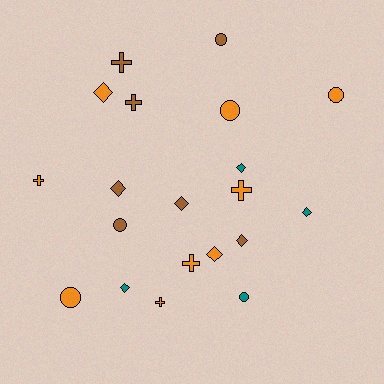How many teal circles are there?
There is 1 teal circle.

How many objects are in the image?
There are 20 objects.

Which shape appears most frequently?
Diamond, with 8 objects.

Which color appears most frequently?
Orange, with 9 objects.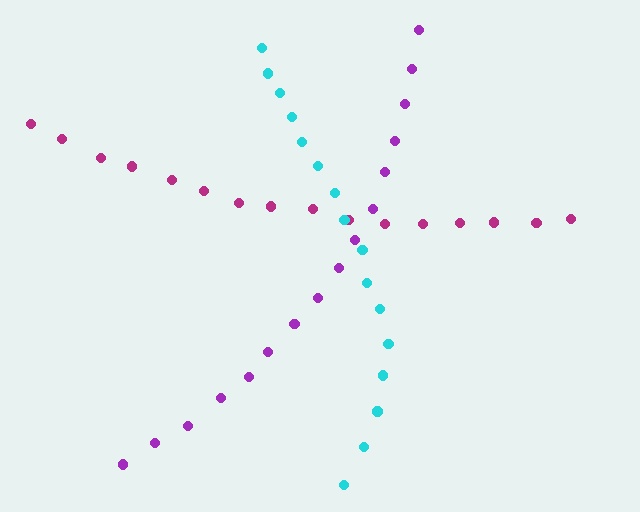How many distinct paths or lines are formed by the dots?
There are 3 distinct paths.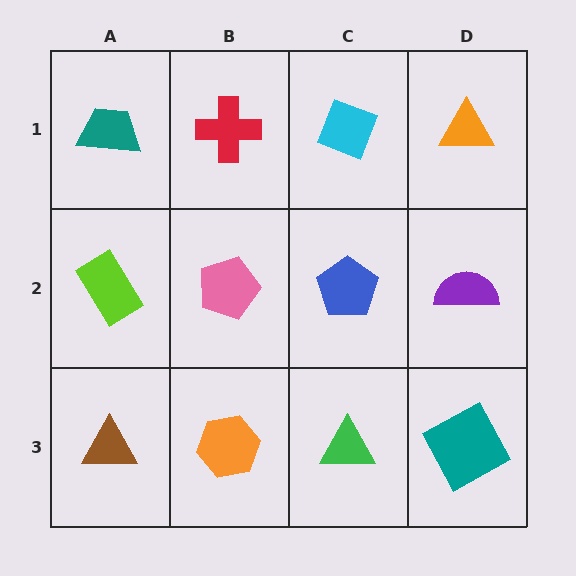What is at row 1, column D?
An orange triangle.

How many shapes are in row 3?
4 shapes.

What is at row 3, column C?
A green triangle.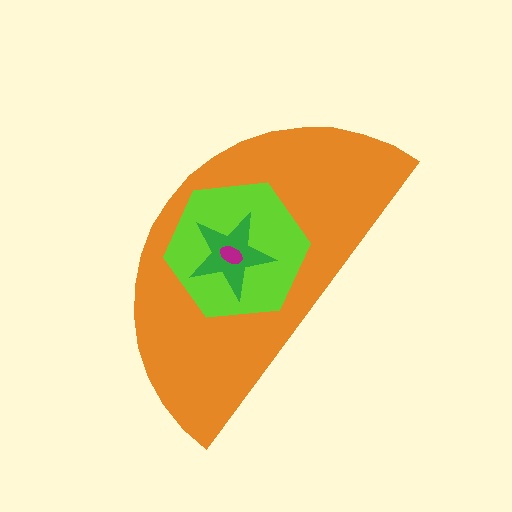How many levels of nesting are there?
4.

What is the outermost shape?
The orange semicircle.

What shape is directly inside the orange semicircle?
The lime hexagon.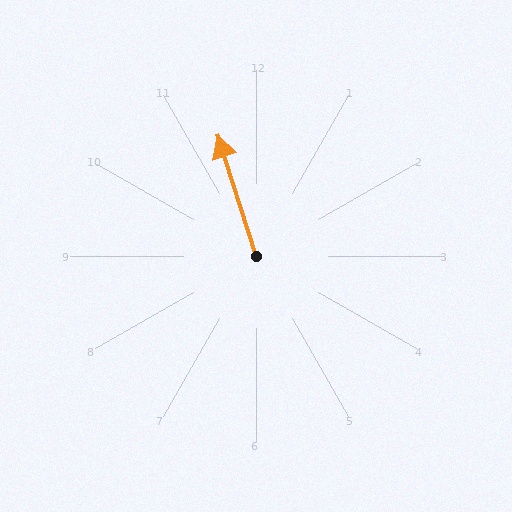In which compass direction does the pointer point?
North.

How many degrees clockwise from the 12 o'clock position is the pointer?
Approximately 342 degrees.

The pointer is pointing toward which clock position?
Roughly 11 o'clock.